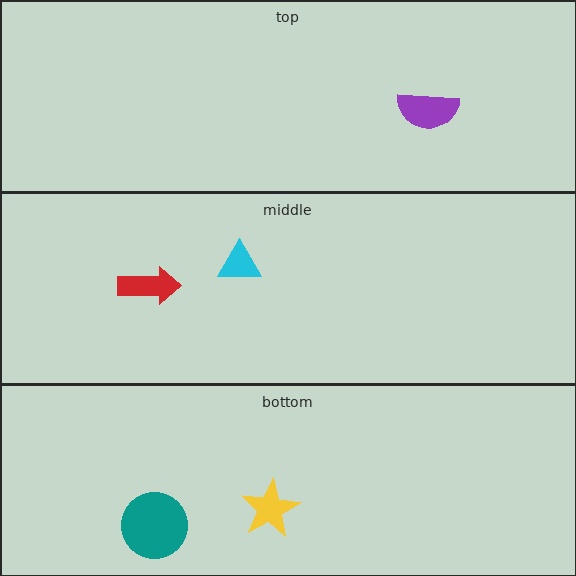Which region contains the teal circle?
The bottom region.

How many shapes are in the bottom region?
2.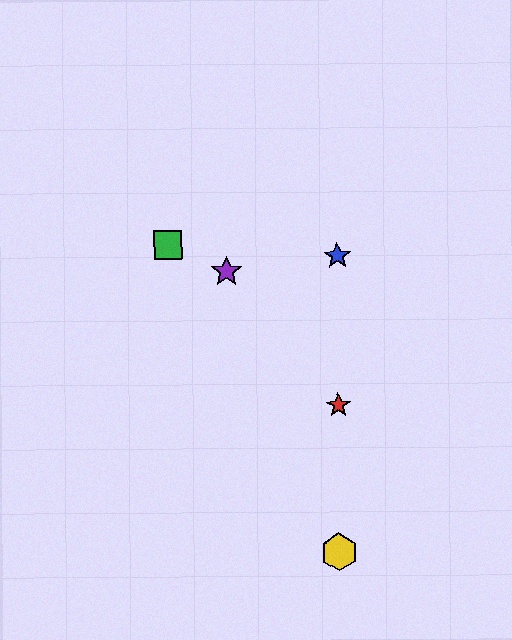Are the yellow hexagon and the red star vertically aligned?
Yes, both are at x≈339.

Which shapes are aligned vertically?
The red star, the blue star, the yellow hexagon are aligned vertically.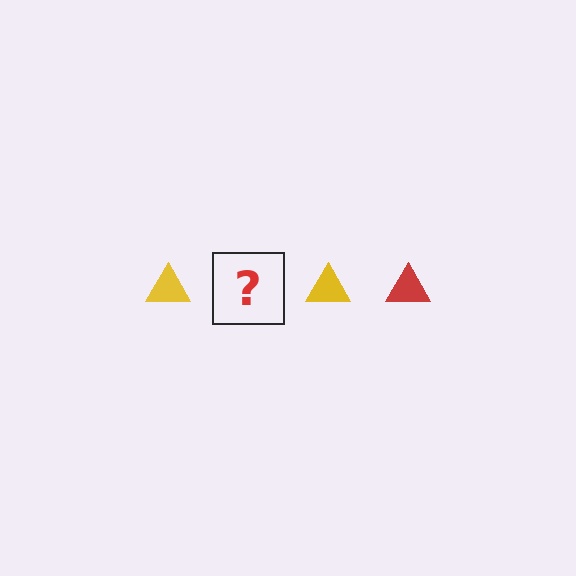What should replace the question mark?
The question mark should be replaced with a red triangle.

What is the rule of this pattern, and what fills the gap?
The rule is that the pattern cycles through yellow, red triangles. The gap should be filled with a red triangle.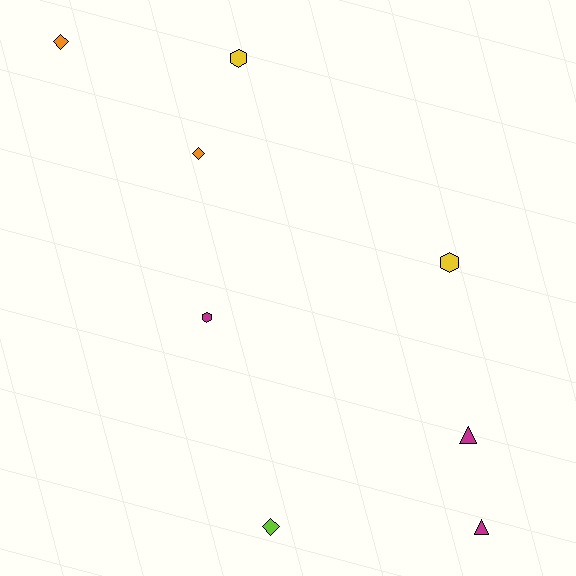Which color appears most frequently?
Magenta, with 3 objects.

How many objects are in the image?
There are 8 objects.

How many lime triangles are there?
There are no lime triangles.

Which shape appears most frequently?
Hexagon, with 3 objects.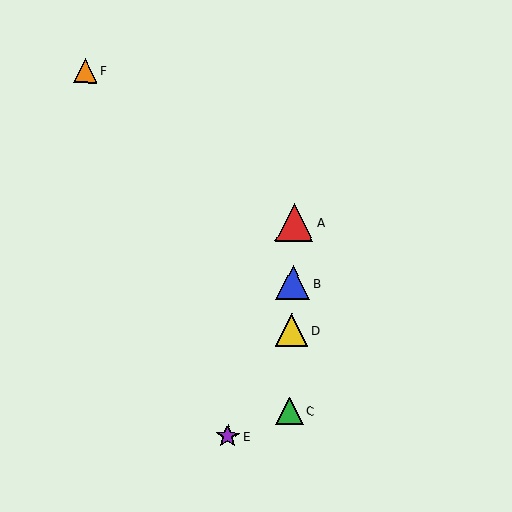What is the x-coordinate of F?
Object F is at x≈85.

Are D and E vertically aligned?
No, D is at x≈292 and E is at x≈228.